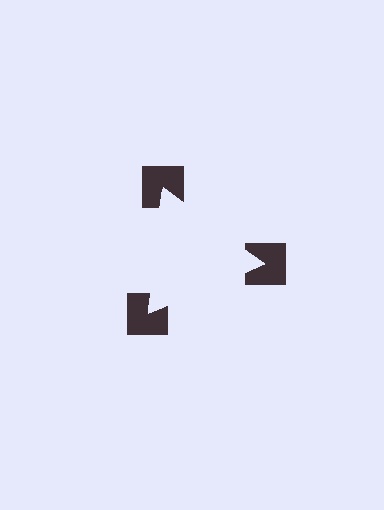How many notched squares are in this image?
There are 3 — one at each vertex of the illusory triangle.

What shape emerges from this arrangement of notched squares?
An illusory triangle — its edges are inferred from the aligned wedge cuts in the notched squares, not physically drawn.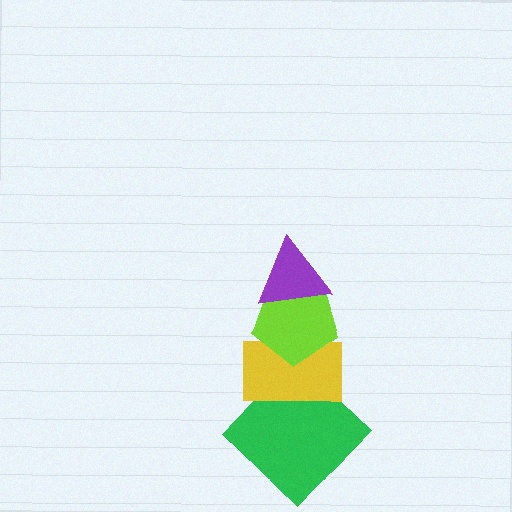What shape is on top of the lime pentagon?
The purple triangle is on top of the lime pentagon.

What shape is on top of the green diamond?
The yellow rectangle is on top of the green diamond.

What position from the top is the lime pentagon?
The lime pentagon is 2nd from the top.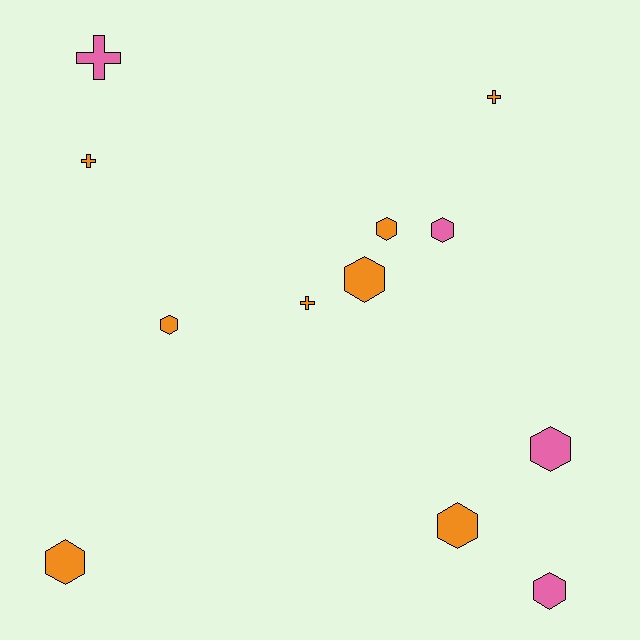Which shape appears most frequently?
Hexagon, with 8 objects.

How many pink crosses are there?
There is 1 pink cross.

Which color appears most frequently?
Orange, with 8 objects.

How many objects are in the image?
There are 12 objects.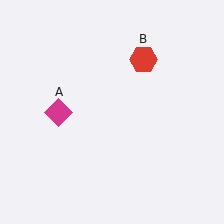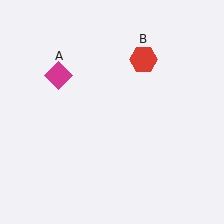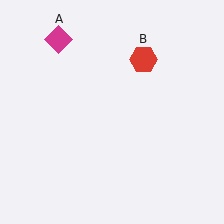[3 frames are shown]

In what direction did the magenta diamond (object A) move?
The magenta diamond (object A) moved up.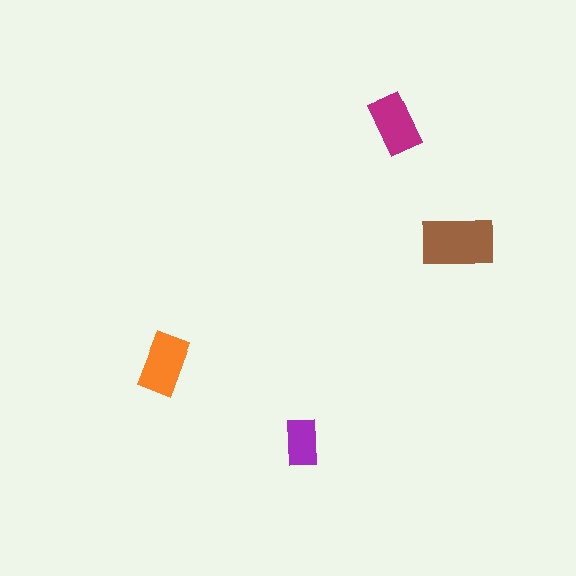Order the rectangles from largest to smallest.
the brown one, the orange one, the magenta one, the purple one.